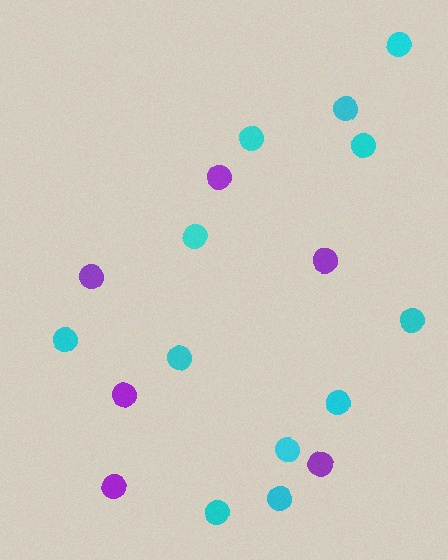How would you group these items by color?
There are 2 groups: one group of cyan circles (12) and one group of purple circles (6).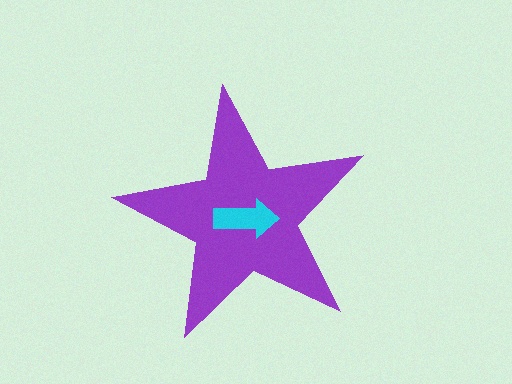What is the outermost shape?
The purple star.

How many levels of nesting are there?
2.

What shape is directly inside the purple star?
The cyan arrow.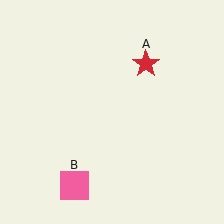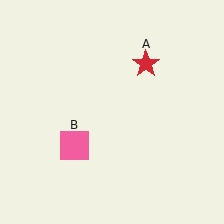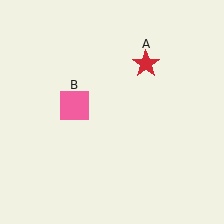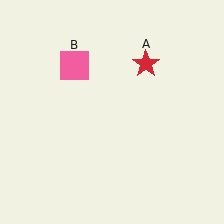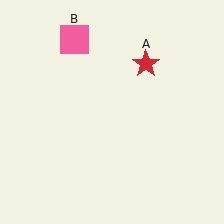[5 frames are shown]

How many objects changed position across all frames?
1 object changed position: pink square (object B).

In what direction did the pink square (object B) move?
The pink square (object B) moved up.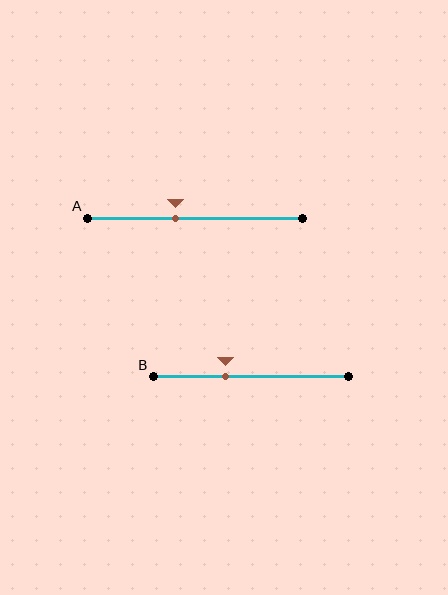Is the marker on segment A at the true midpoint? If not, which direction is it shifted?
No, the marker on segment A is shifted to the left by about 9% of the segment length.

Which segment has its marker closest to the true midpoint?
Segment A has its marker closest to the true midpoint.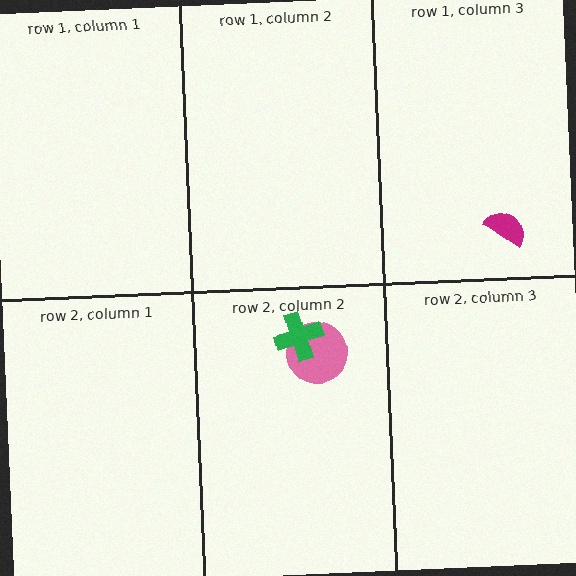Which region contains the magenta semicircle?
The row 1, column 3 region.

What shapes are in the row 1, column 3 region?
The magenta semicircle.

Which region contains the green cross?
The row 2, column 2 region.